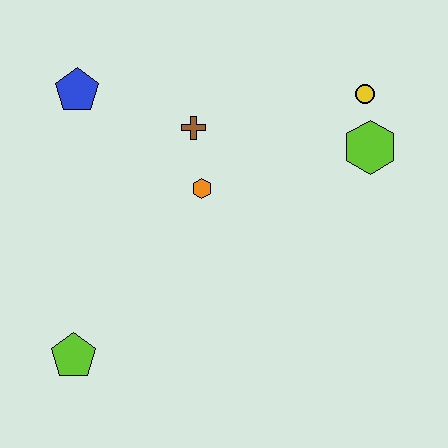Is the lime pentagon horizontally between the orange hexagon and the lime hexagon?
No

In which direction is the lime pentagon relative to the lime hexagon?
The lime pentagon is to the left of the lime hexagon.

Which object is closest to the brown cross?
The orange hexagon is closest to the brown cross.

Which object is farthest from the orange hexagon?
The lime pentagon is farthest from the orange hexagon.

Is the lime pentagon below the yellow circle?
Yes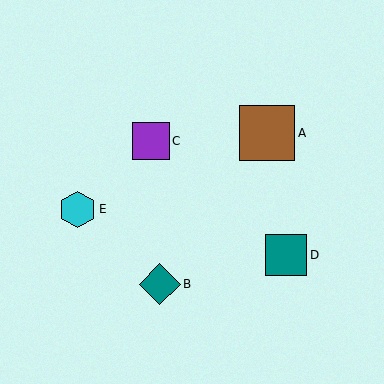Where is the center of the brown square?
The center of the brown square is at (267, 133).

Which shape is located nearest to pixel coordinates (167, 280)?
The teal diamond (labeled B) at (160, 284) is nearest to that location.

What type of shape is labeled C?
Shape C is a purple square.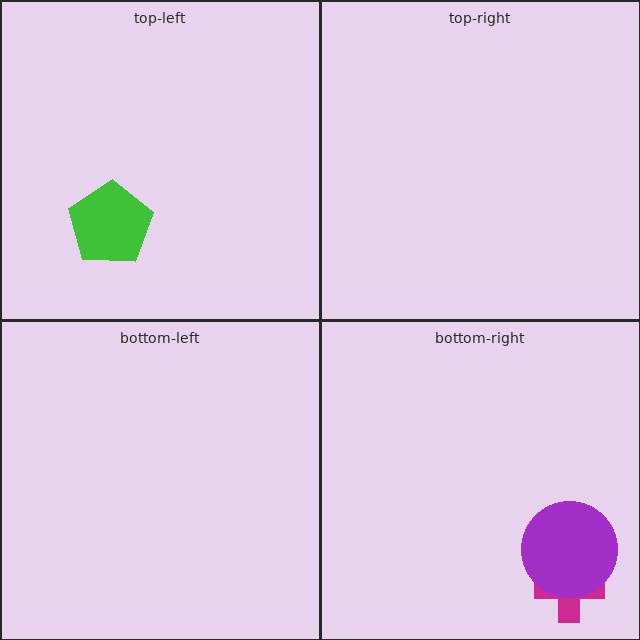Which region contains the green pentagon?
The top-left region.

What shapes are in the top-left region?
The green pentagon.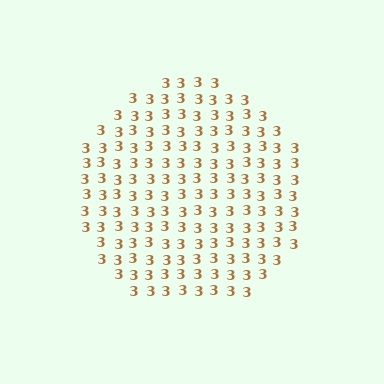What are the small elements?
The small elements are digit 3's.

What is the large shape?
The large shape is a circle.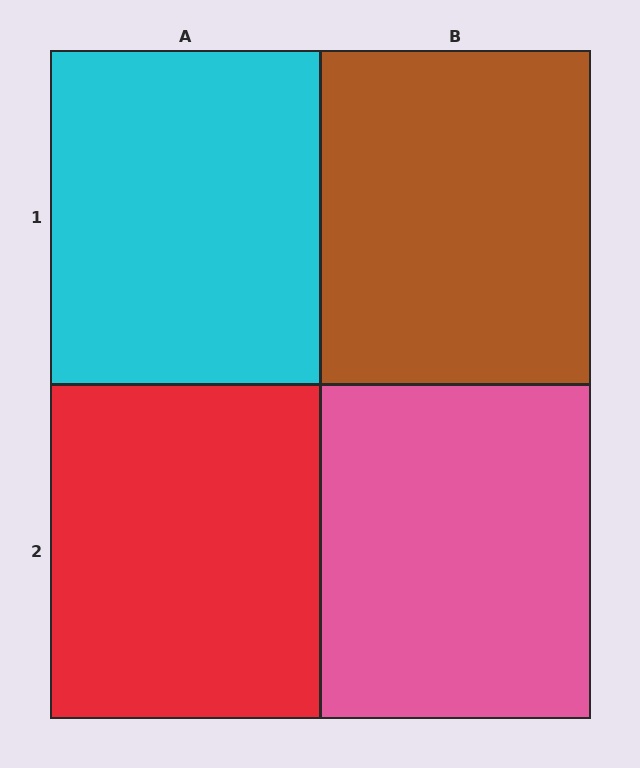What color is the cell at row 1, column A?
Cyan.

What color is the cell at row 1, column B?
Brown.